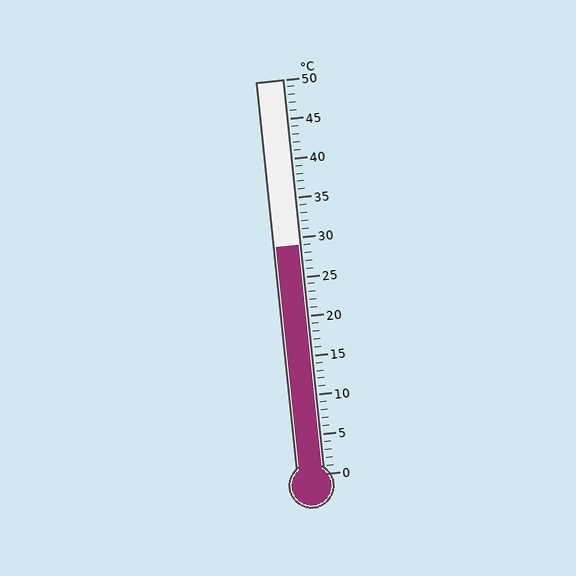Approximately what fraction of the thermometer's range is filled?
The thermometer is filled to approximately 60% of its range.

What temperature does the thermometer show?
The thermometer shows approximately 29°C.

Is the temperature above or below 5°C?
The temperature is above 5°C.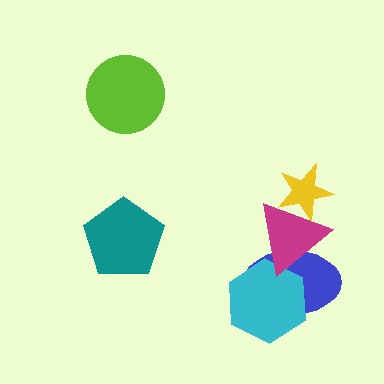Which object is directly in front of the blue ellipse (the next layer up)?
The cyan hexagon is directly in front of the blue ellipse.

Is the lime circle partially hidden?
No, no other shape covers it.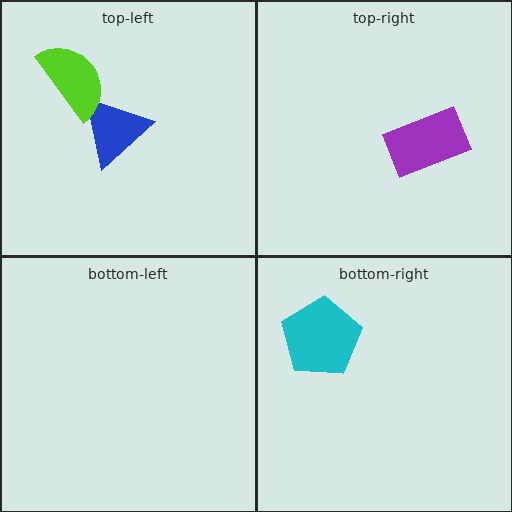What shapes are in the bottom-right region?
The cyan pentagon.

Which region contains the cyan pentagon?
The bottom-right region.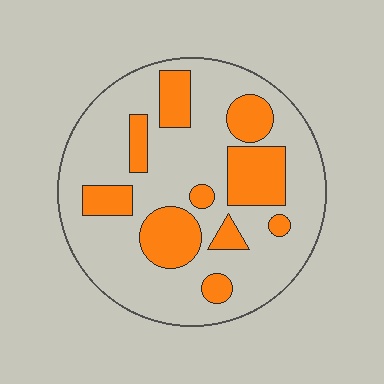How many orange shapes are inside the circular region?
10.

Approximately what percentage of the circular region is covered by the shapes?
Approximately 25%.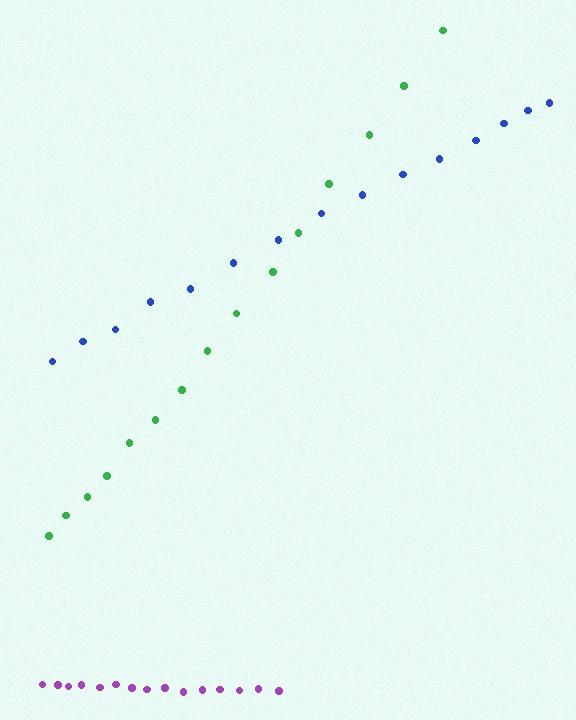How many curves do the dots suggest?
There are 3 distinct paths.